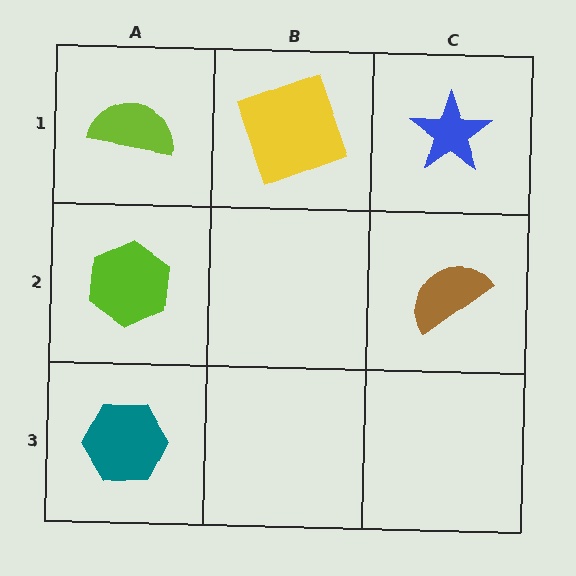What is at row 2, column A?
A lime hexagon.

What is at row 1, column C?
A blue star.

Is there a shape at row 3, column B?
No, that cell is empty.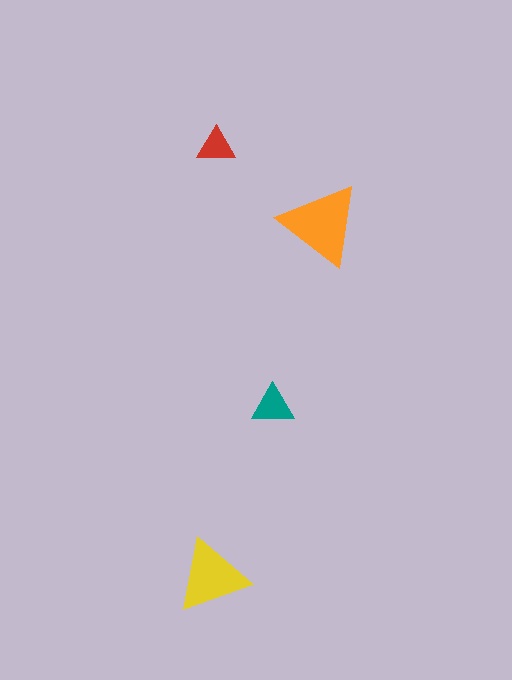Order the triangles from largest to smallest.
the orange one, the yellow one, the teal one, the red one.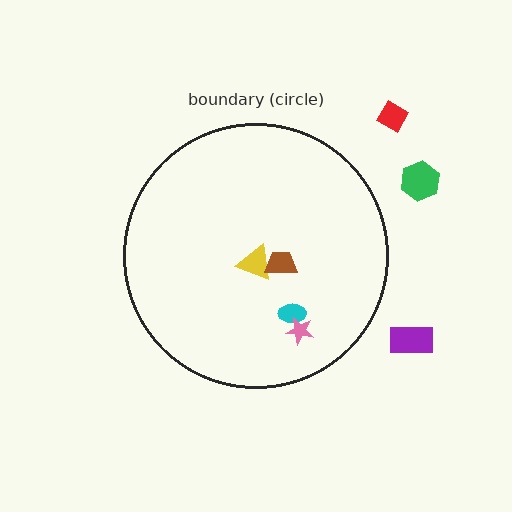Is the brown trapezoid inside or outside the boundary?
Inside.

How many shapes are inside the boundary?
4 inside, 3 outside.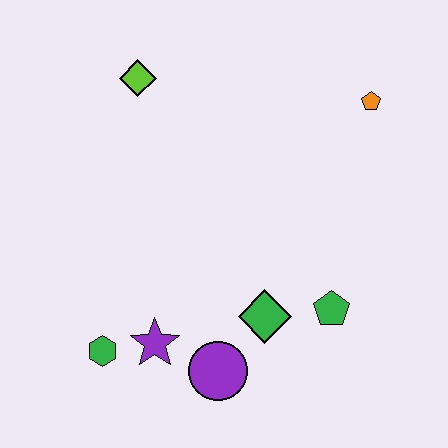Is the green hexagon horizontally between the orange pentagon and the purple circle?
No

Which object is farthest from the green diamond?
The lime diamond is farthest from the green diamond.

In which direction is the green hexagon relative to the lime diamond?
The green hexagon is below the lime diamond.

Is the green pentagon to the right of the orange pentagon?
No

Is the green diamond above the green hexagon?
Yes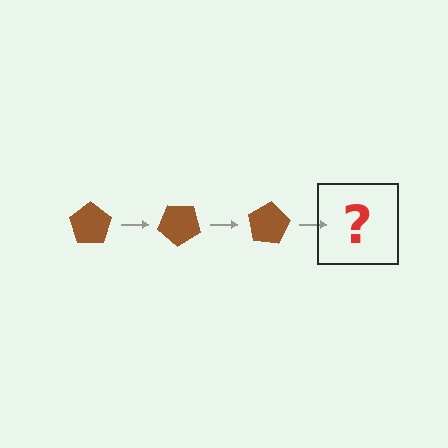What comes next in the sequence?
The next element should be a brown pentagon rotated 120 degrees.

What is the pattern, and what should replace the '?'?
The pattern is that the pentagon rotates 40 degrees each step. The '?' should be a brown pentagon rotated 120 degrees.